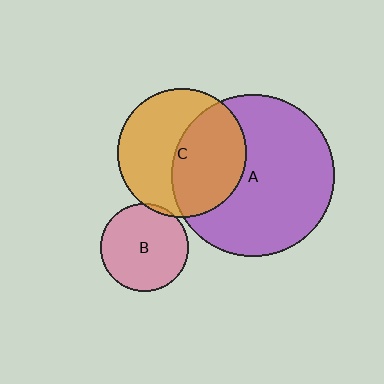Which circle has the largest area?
Circle A (purple).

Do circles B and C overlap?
Yes.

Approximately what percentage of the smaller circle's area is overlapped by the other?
Approximately 5%.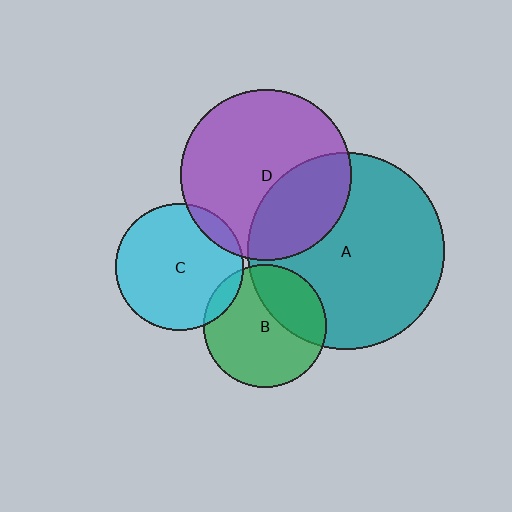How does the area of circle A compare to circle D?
Approximately 1.3 times.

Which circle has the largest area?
Circle A (teal).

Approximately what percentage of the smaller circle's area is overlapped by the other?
Approximately 10%.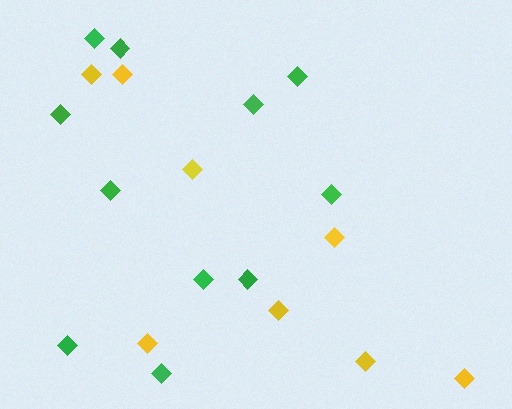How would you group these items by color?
There are 2 groups: one group of yellow diamonds (8) and one group of green diamonds (11).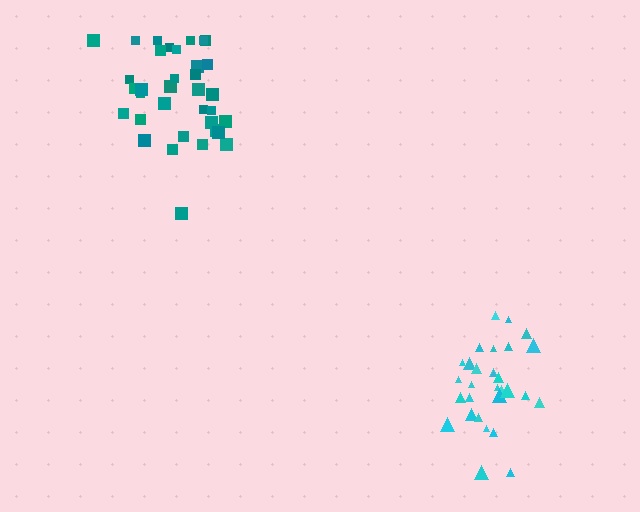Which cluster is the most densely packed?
Cyan.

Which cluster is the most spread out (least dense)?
Teal.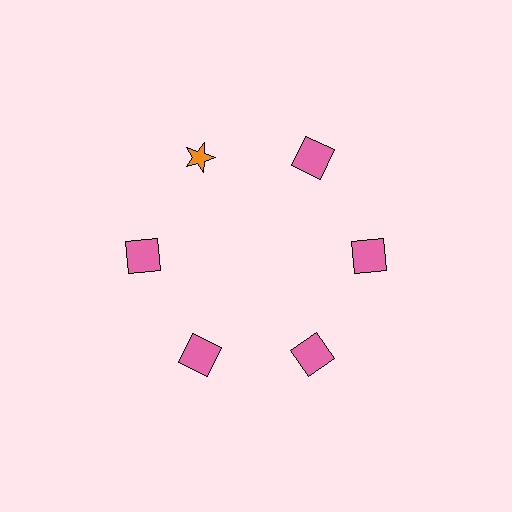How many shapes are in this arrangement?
There are 6 shapes arranged in a ring pattern.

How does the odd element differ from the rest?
It differs in both color (orange instead of pink) and shape (star instead of square).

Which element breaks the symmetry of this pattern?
The orange star at roughly the 11 o'clock position breaks the symmetry. All other shapes are pink squares.